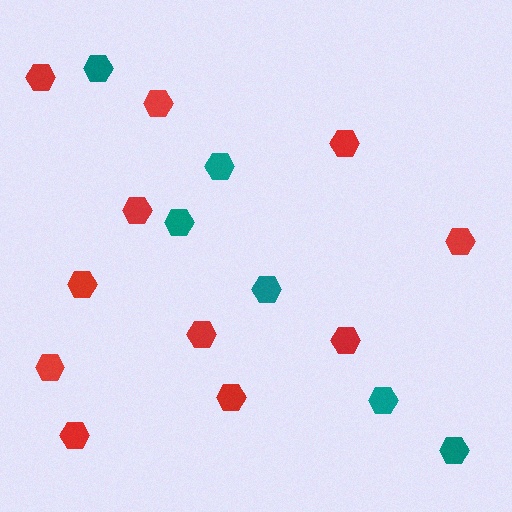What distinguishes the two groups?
There are 2 groups: one group of teal hexagons (6) and one group of red hexagons (11).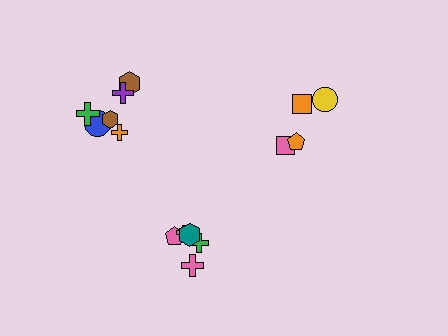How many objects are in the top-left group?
There are 6 objects.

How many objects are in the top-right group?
There are 4 objects.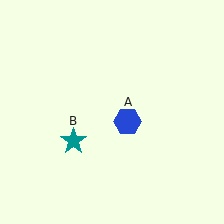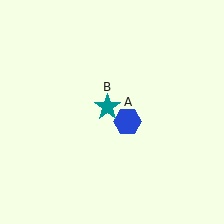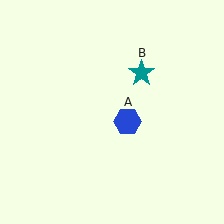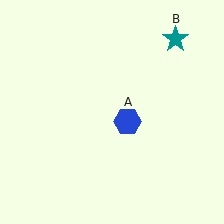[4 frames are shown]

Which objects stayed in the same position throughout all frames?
Blue hexagon (object A) remained stationary.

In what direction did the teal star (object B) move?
The teal star (object B) moved up and to the right.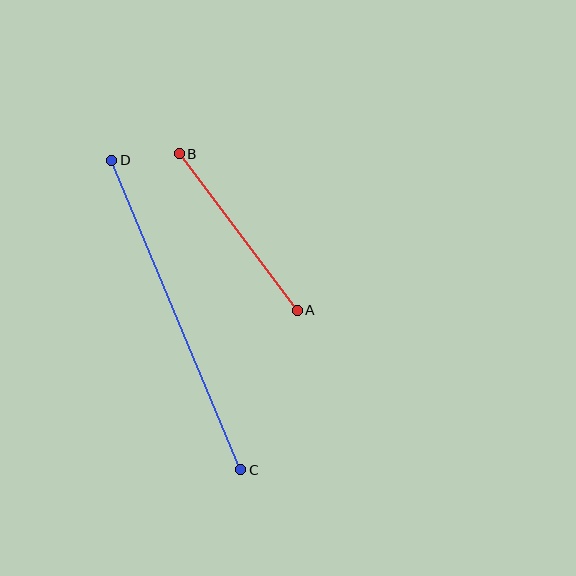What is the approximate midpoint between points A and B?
The midpoint is at approximately (238, 232) pixels.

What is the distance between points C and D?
The distance is approximately 335 pixels.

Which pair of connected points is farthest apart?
Points C and D are farthest apart.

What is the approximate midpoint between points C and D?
The midpoint is at approximately (176, 315) pixels.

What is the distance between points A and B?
The distance is approximately 196 pixels.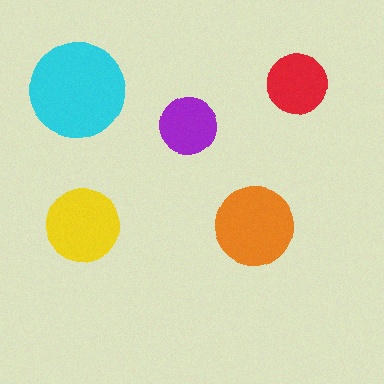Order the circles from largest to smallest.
the cyan one, the orange one, the yellow one, the red one, the purple one.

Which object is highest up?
The red circle is topmost.